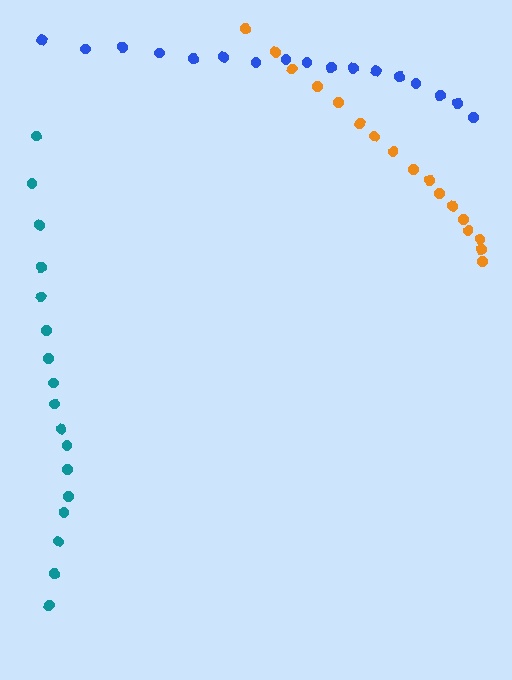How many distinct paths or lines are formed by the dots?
There are 3 distinct paths.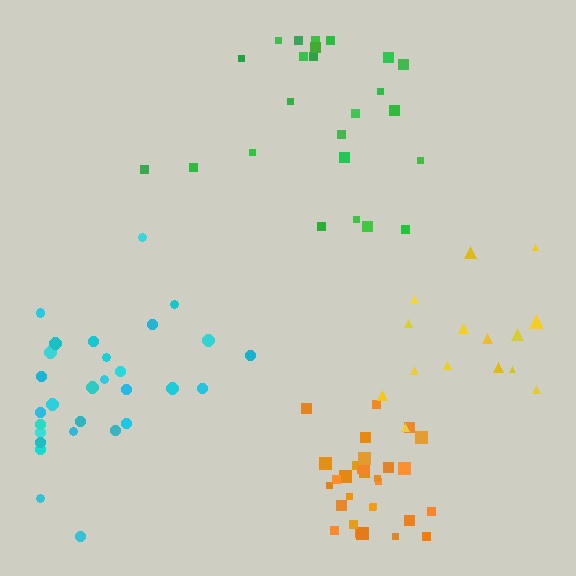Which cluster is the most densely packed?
Orange.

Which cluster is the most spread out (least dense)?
Yellow.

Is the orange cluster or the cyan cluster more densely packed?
Orange.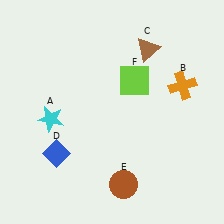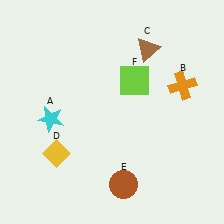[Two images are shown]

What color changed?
The diamond (D) changed from blue in Image 1 to yellow in Image 2.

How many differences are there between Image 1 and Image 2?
There is 1 difference between the two images.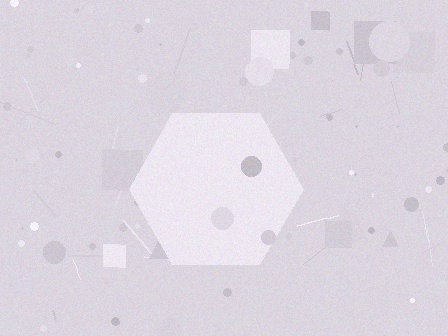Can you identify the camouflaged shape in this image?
The camouflaged shape is a hexagon.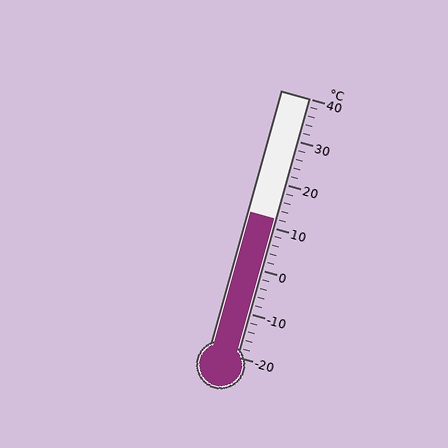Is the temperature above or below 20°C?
The temperature is below 20°C.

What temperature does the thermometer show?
The thermometer shows approximately 12°C.